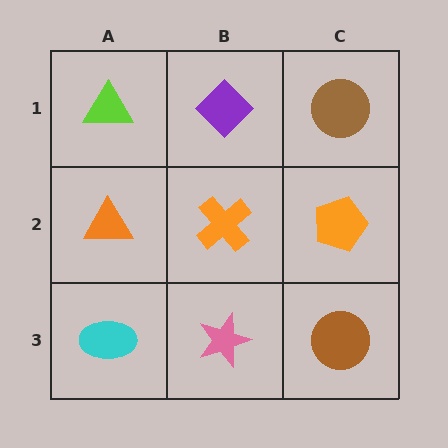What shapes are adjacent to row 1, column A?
An orange triangle (row 2, column A), a purple diamond (row 1, column B).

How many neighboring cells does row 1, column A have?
2.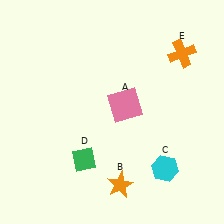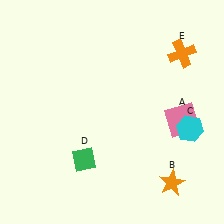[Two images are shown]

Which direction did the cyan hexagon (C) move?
The cyan hexagon (C) moved up.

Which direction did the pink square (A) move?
The pink square (A) moved right.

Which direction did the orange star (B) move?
The orange star (B) moved right.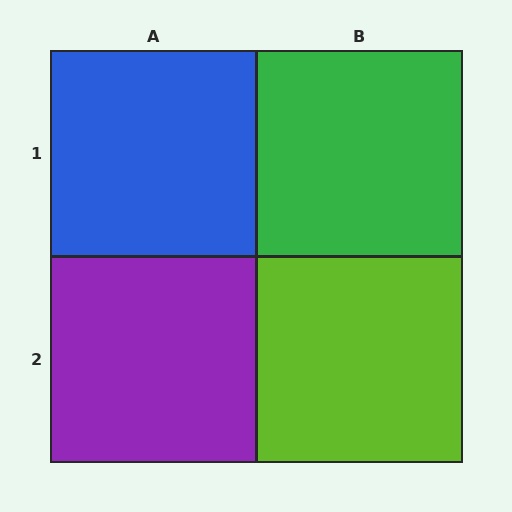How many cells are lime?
1 cell is lime.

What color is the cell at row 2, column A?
Purple.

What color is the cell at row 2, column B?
Lime.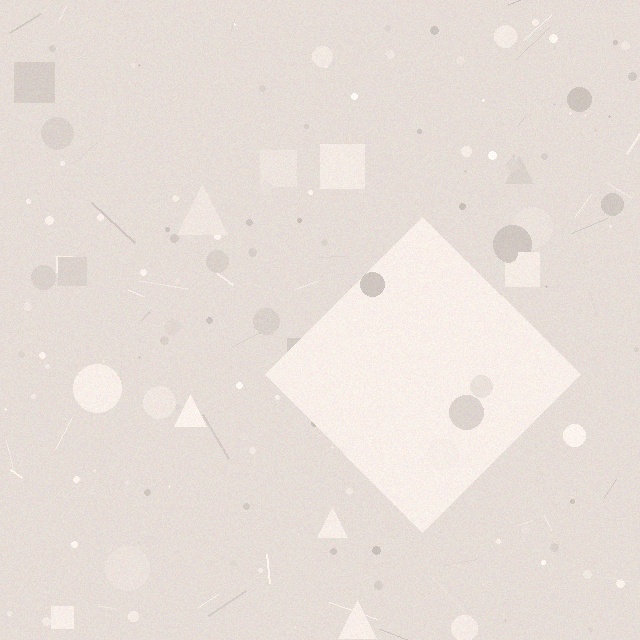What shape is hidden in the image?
A diamond is hidden in the image.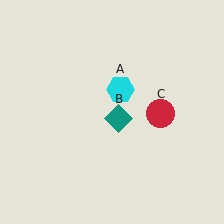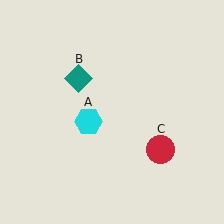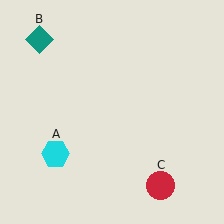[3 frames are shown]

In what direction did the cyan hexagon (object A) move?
The cyan hexagon (object A) moved down and to the left.